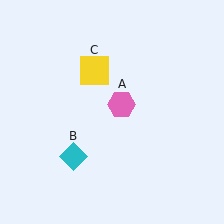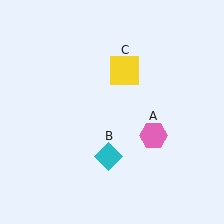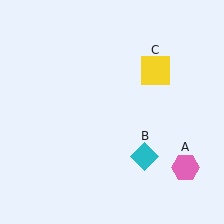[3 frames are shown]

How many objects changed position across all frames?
3 objects changed position: pink hexagon (object A), cyan diamond (object B), yellow square (object C).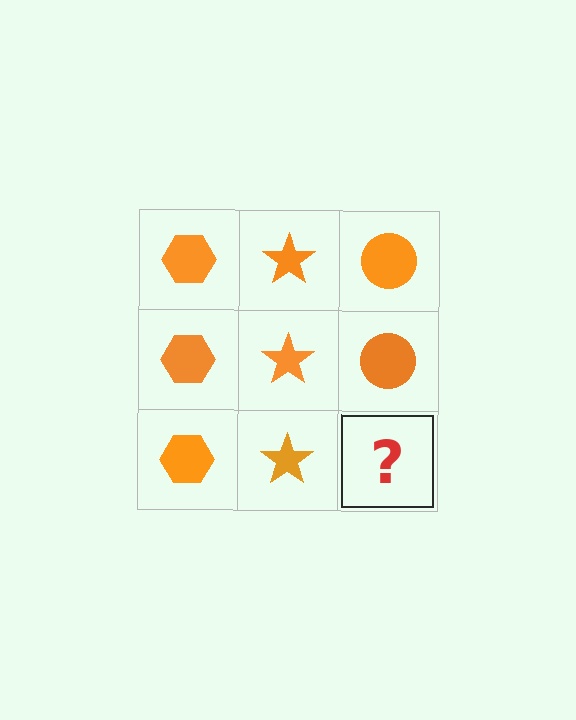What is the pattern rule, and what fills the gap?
The rule is that each column has a consistent shape. The gap should be filled with an orange circle.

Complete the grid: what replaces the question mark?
The question mark should be replaced with an orange circle.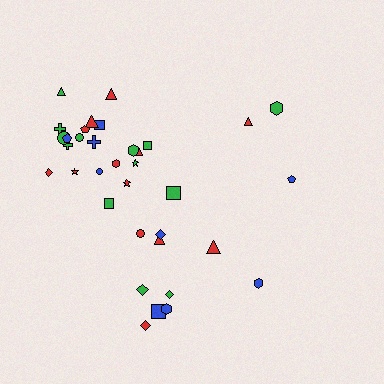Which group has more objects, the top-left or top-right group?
The top-left group.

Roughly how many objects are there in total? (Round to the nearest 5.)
Roughly 35 objects in total.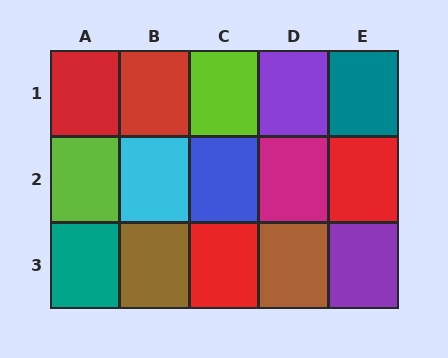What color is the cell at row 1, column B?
Red.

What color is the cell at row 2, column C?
Blue.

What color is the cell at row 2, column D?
Magenta.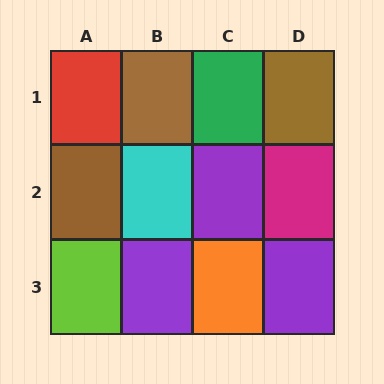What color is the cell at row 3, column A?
Lime.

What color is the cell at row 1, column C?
Green.